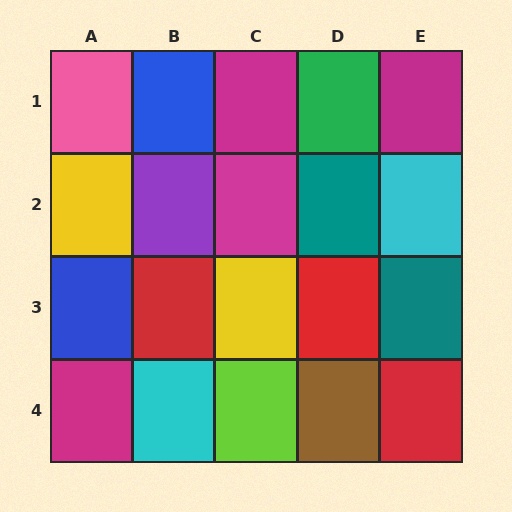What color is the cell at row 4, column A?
Magenta.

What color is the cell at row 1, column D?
Green.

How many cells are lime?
1 cell is lime.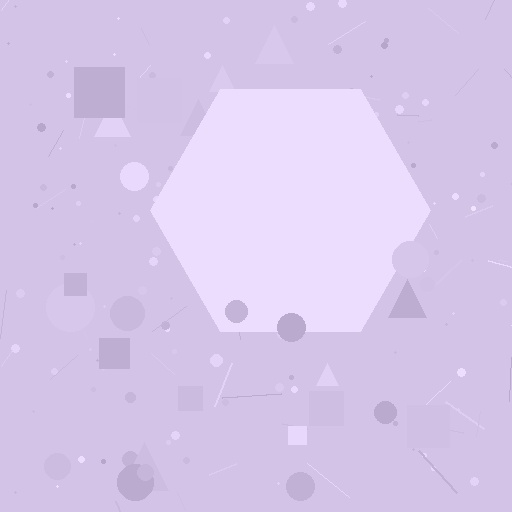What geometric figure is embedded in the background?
A hexagon is embedded in the background.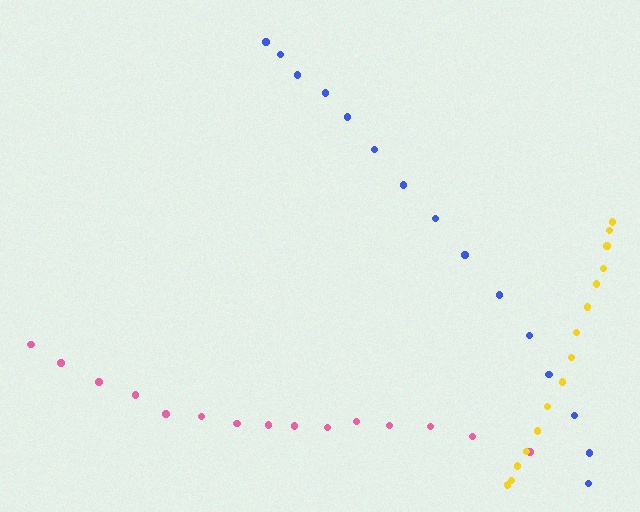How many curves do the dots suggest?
There are 3 distinct paths.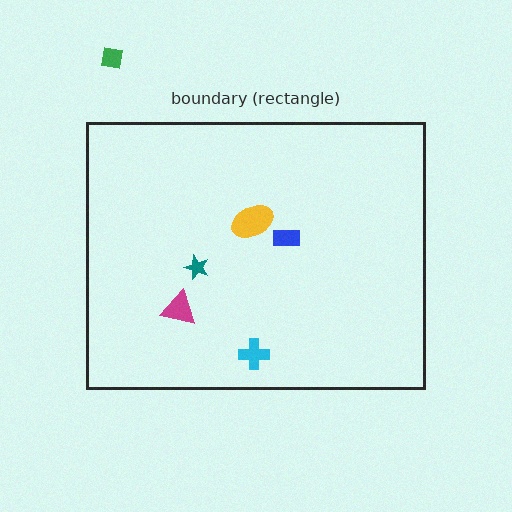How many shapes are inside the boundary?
5 inside, 1 outside.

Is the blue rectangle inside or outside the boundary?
Inside.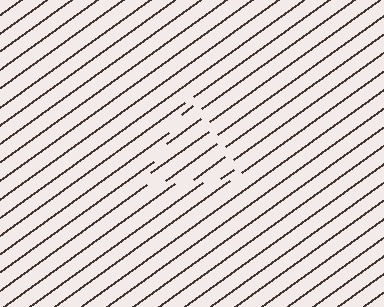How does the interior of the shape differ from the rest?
The interior of the shape contains the same grating, shifted by half a period — the contour is defined by the phase discontinuity where line-ends from the inner and outer gratings abut.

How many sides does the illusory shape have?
3 sides — the line-ends trace a triangle.